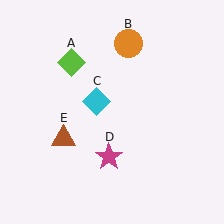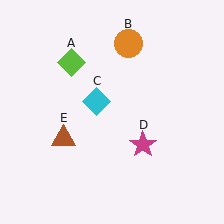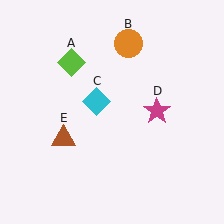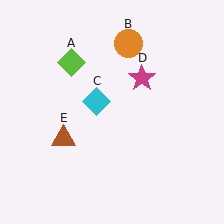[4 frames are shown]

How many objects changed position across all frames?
1 object changed position: magenta star (object D).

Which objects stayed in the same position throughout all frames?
Lime diamond (object A) and orange circle (object B) and cyan diamond (object C) and brown triangle (object E) remained stationary.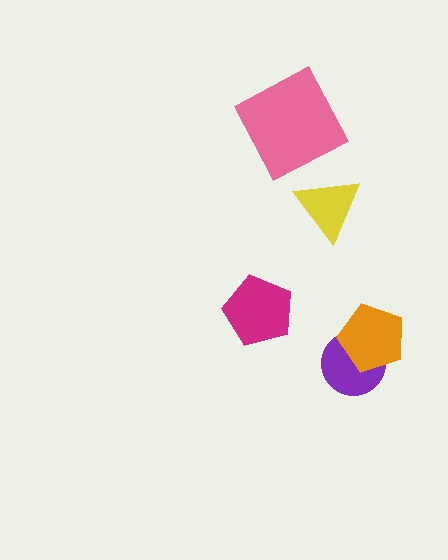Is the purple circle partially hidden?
Yes, it is partially covered by another shape.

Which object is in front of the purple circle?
The orange pentagon is in front of the purple circle.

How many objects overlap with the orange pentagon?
1 object overlaps with the orange pentagon.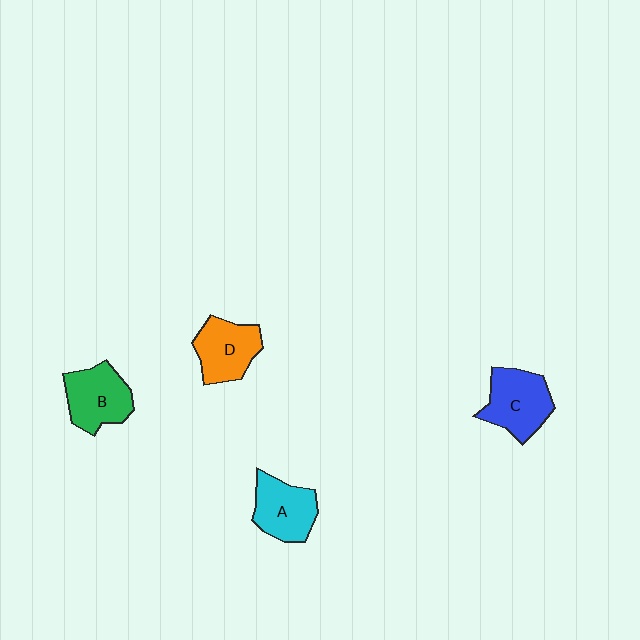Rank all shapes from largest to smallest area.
From largest to smallest: C (blue), B (green), D (orange), A (cyan).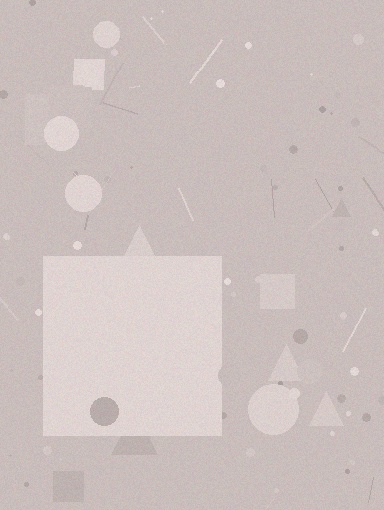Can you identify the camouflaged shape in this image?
The camouflaged shape is a square.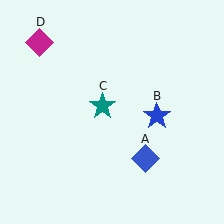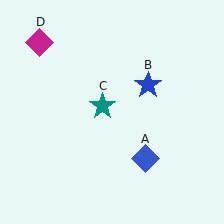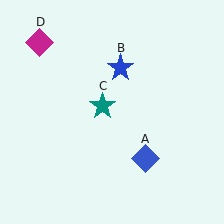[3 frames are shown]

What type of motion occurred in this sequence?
The blue star (object B) rotated counterclockwise around the center of the scene.